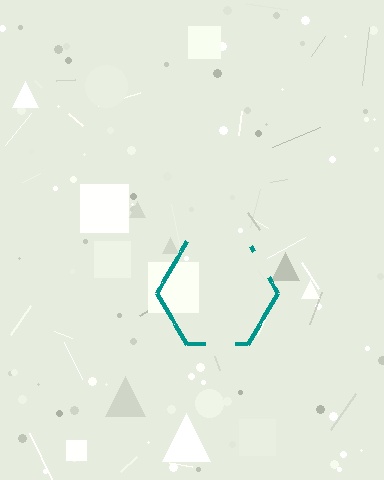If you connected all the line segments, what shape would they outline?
They would outline a hexagon.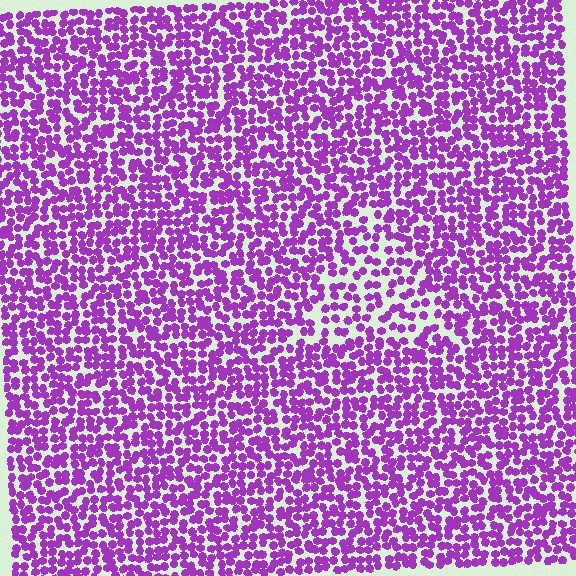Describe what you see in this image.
The image contains small purple elements arranged at two different densities. A triangle-shaped region is visible where the elements are less densely packed than the surrounding area.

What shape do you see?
I see a triangle.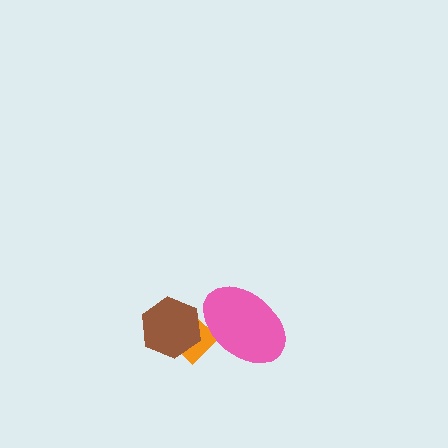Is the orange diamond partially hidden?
Yes, it is partially covered by another shape.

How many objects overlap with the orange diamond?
2 objects overlap with the orange diamond.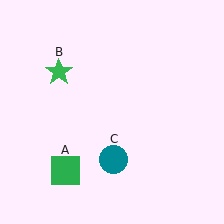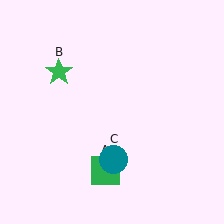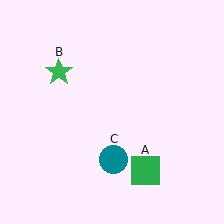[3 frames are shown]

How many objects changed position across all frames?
1 object changed position: green square (object A).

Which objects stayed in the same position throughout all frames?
Green star (object B) and teal circle (object C) remained stationary.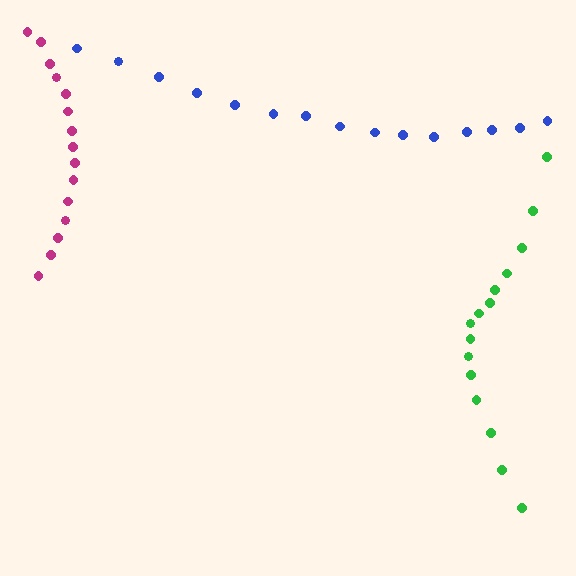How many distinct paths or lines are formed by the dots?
There are 3 distinct paths.